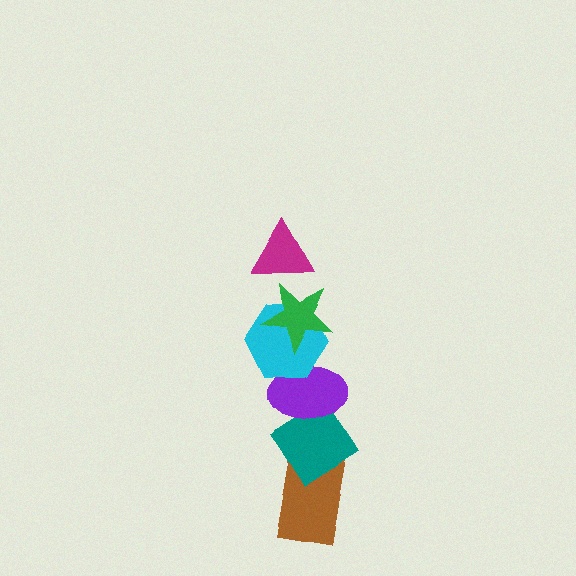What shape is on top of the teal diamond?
The purple ellipse is on top of the teal diamond.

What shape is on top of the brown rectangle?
The teal diamond is on top of the brown rectangle.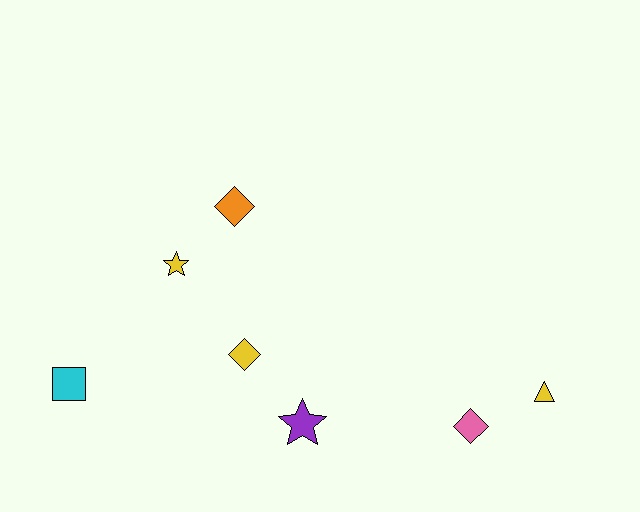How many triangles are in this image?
There is 1 triangle.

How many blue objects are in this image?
There are no blue objects.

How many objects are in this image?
There are 7 objects.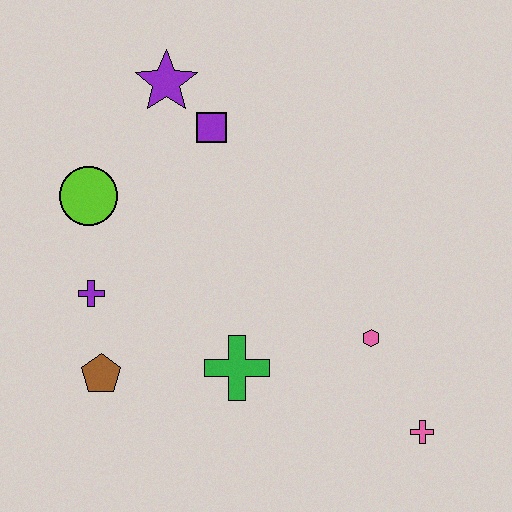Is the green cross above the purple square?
No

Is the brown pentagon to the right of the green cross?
No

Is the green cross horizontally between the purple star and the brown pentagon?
No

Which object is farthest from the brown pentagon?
The pink cross is farthest from the brown pentagon.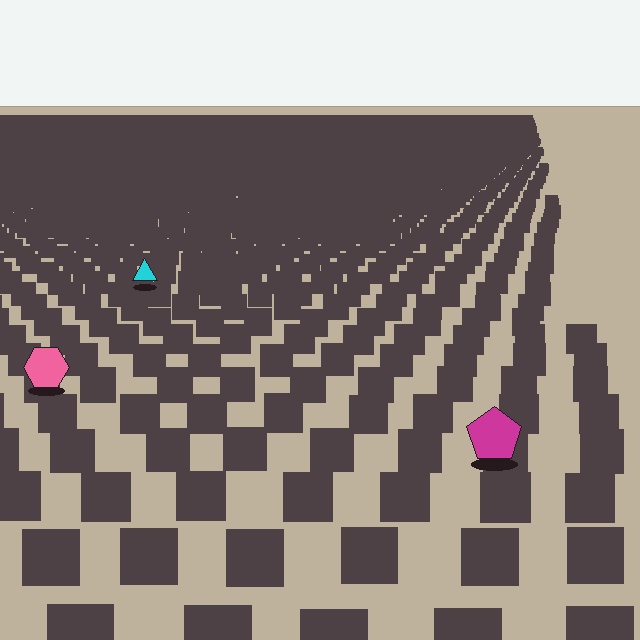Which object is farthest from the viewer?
The cyan triangle is farthest from the viewer. It appears smaller and the ground texture around it is denser.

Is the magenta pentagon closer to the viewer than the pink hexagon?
Yes. The magenta pentagon is closer — you can tell from the texture gradient: the ground texture is coarser near it.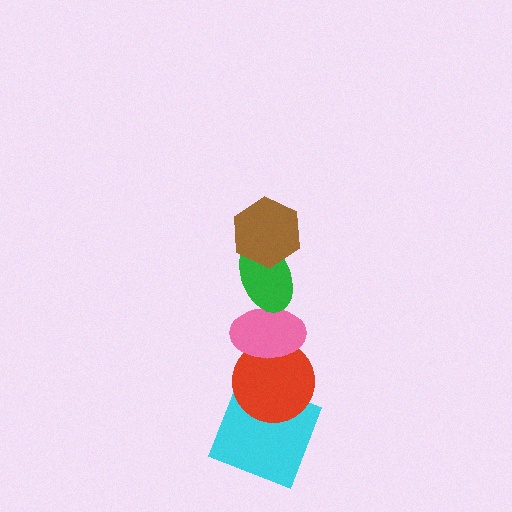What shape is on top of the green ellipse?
The brown hexagon is on top of the green ellipse.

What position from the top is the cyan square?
The cyan square is 5th from the top.